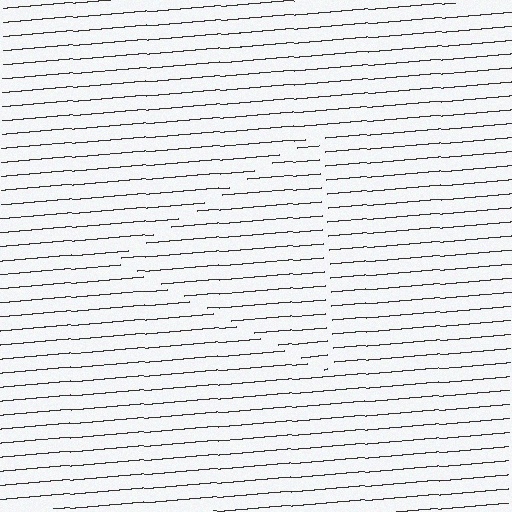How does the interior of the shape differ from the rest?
The interior of the shape contains the same grating, shifted by half a period — the contour is defined by the phase discontinuity where line-ends from the inner and outer gratings abut.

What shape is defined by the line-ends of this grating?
An illusory triangle. The interior of the shape contains the same grating, shifted by half a period — the contour is defined by the phase discontinuity where line-ends from the inner and outer gratings abut.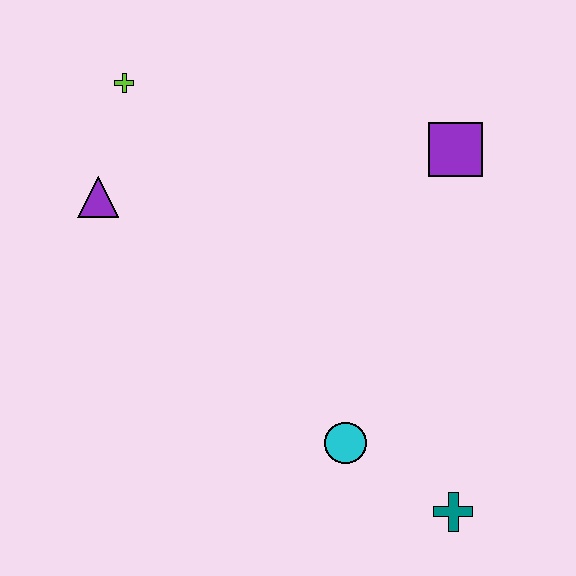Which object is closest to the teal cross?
The cyan circle is closest to the teal cross.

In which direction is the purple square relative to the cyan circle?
The purple square is above the cyan circle.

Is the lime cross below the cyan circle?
No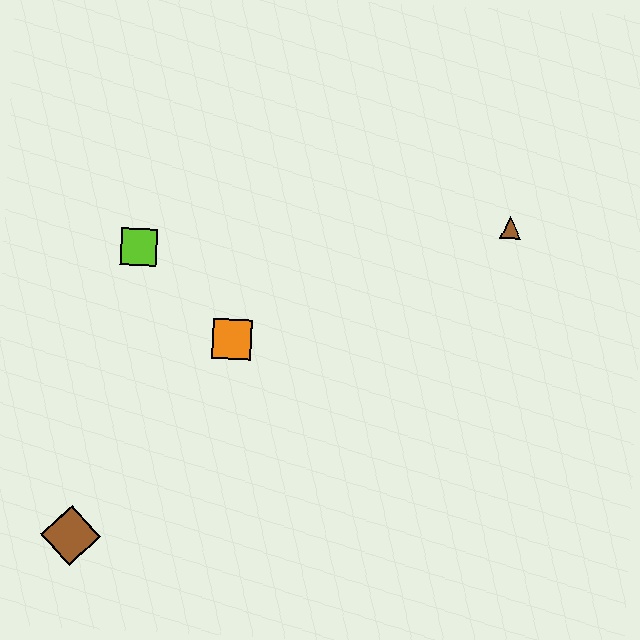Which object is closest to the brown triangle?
The orange square is closest to the brown triangle.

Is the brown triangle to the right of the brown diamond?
Yes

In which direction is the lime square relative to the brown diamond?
The lime square is above the brown diamond.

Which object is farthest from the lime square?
The brown triangle is farthest from the lime square.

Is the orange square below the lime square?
Yes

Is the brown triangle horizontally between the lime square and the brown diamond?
No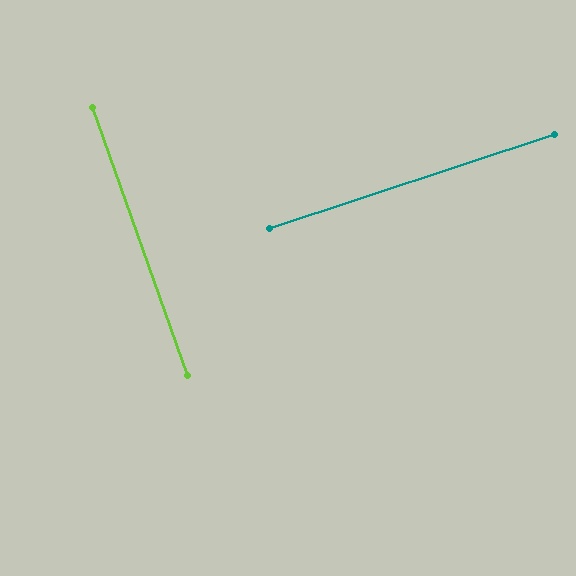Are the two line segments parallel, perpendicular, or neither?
Perpendicular — they meet at approximately 89°.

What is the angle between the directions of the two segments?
Approximately 89 degrees.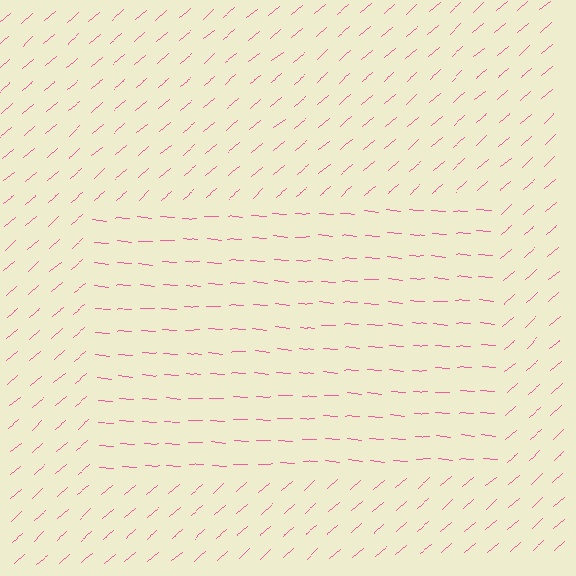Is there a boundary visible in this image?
Yes, there is a texture boundary formed by a change in line orientation.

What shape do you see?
I see a rectangle.